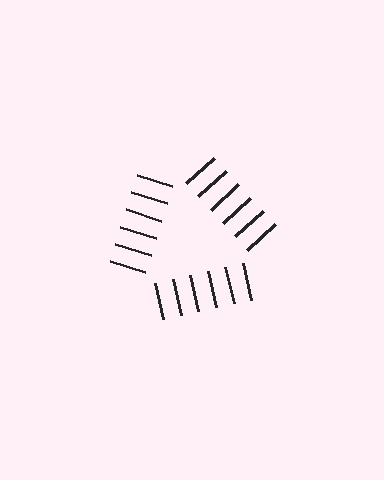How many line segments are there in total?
18 — 6 along each of the 3 edges.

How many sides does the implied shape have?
3 sides — the line-ends trace a triangle.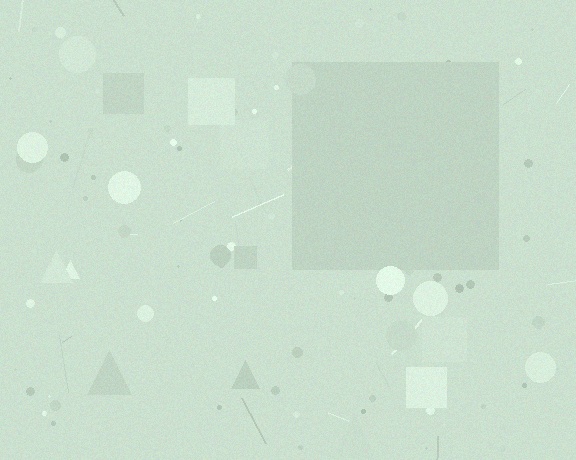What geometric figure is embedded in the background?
A square is embedded in the background.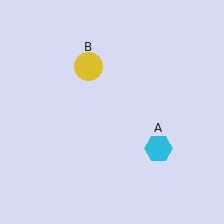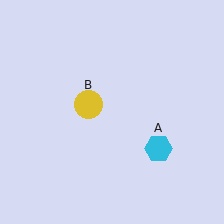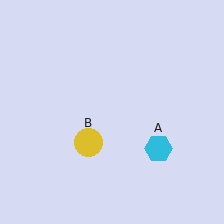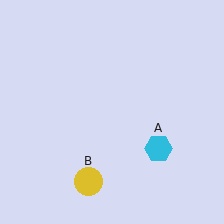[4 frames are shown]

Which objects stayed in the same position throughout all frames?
Cyan hexagon (object A) remained stationary.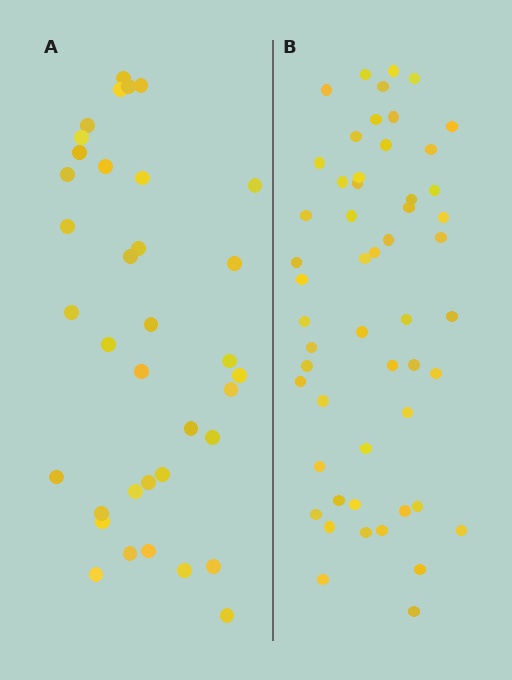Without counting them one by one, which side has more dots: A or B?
Region B (the right region) has more dots.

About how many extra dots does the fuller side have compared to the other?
Region B has approximately 15 more dots than region A.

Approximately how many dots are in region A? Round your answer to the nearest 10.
About 40 dots. (The exact count is 36, which rounds to 40.)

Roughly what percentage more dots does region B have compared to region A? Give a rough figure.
About 45% more.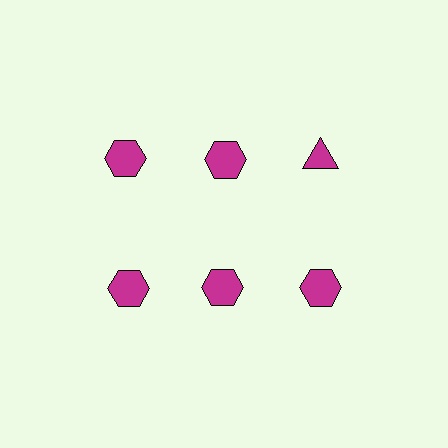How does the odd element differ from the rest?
It has a different shape: triangle instead of hexagon.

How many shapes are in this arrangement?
There are 6 shapes arranged in a grid pattern.